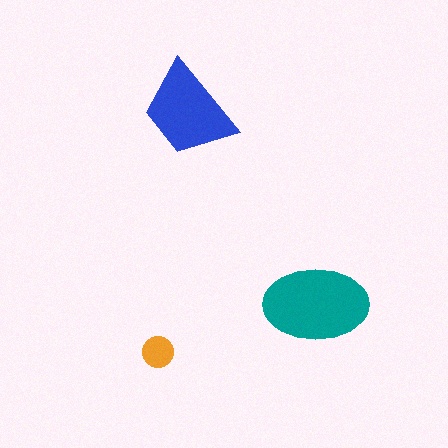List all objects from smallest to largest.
The orange circle, the blue trapezoid, the teal ellipse.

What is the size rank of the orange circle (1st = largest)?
3rd.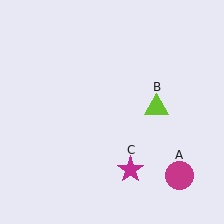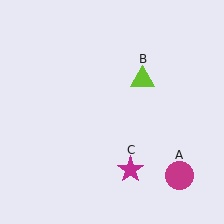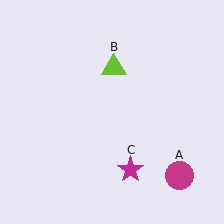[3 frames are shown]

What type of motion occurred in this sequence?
The lime triangle (object B) rotated counterclockwise around the center of the scene.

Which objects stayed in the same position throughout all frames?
Magenta circle (object A) and magenta star (object C) remained stationary.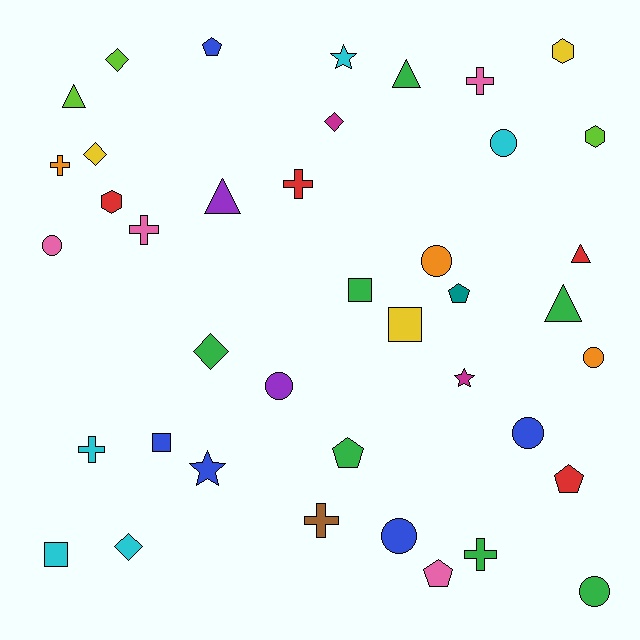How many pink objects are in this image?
There are 4 pink objects.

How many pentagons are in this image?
There are 5 pentagons.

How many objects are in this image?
There are 40 objects.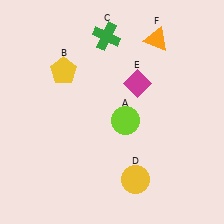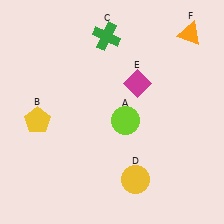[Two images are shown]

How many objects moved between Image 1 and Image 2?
2 objects moved between the two images.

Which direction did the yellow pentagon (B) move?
The yellow pentagon (B) moved down.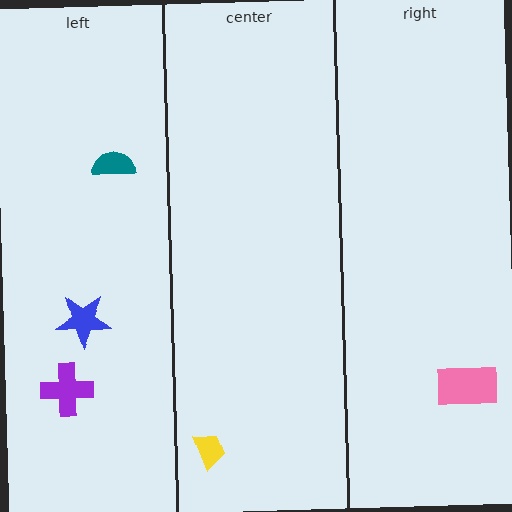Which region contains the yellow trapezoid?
The center region.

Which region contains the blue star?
The left region.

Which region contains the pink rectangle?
The right region.